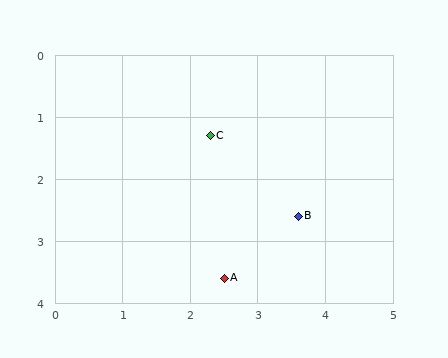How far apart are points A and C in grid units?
Points A and C are about 2.3 grid units apart.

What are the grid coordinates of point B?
Point B is at approximately (3.6, 2.6).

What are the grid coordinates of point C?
Point C is at approximately (2.3, 1.3).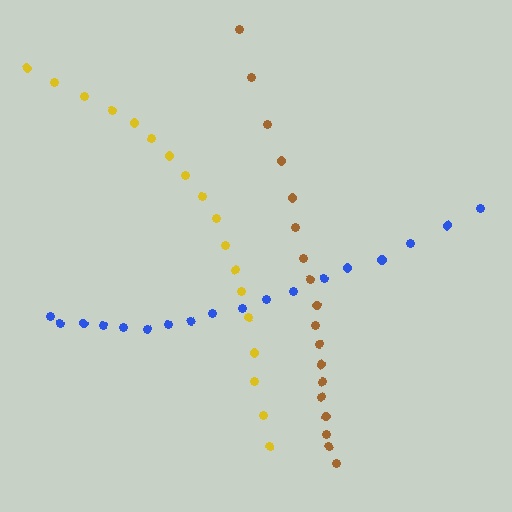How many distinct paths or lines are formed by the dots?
There are 3 distinct paths.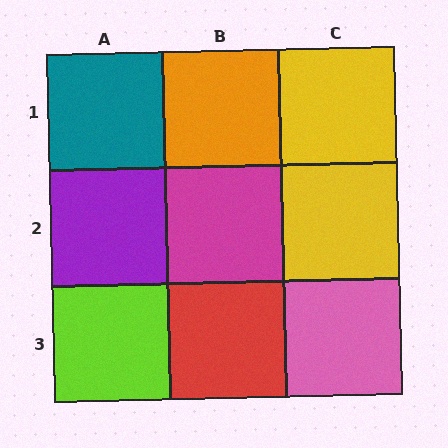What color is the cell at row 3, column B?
Red.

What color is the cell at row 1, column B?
Orange.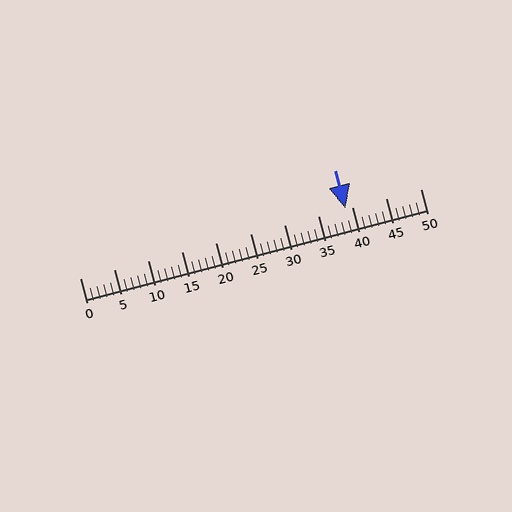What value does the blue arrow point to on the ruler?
The blue arrow points to approximately 39.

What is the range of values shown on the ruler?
The ruler shows values from 0 to 50.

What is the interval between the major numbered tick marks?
The major tick marks are spaced 5 units apart.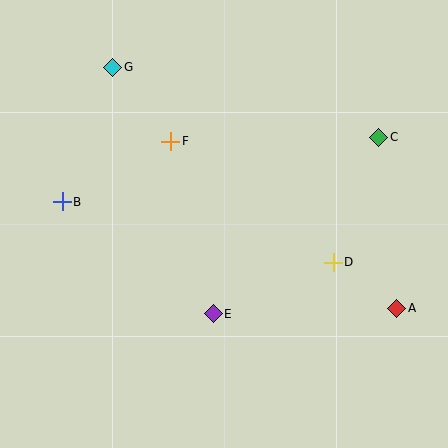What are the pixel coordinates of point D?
Point D is at (333, 262).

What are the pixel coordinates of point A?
Point A is at (397, 308).